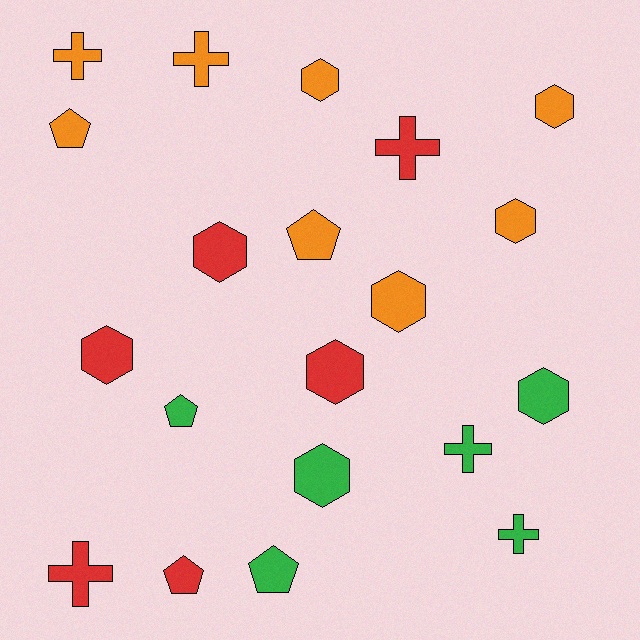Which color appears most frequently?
Orange, with 8 objects.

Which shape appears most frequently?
Hexagon, with 9 objects.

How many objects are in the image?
There are 20 objects.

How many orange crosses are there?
There are 2 orange crosses.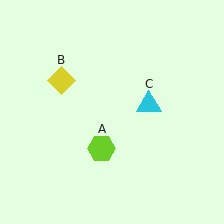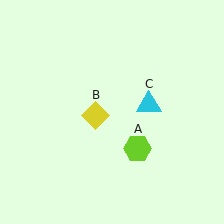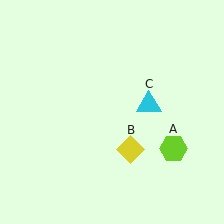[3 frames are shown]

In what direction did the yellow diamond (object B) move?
The yellow diamond (object B) moved down and to the right.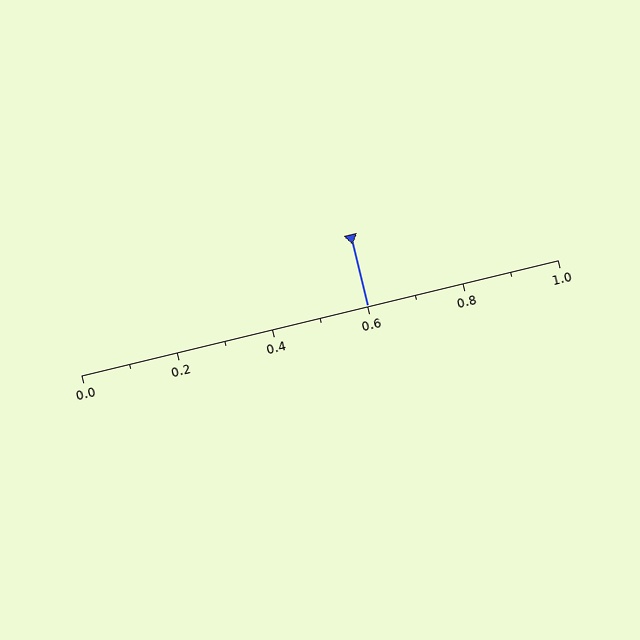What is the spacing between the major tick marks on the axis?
The major ticks are spaced 0.2 apart.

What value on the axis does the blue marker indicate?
The marker indicates approximately 0.6.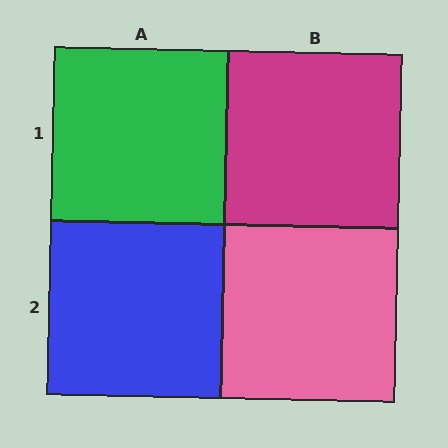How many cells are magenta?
1 cell is magenta.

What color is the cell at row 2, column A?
Blue.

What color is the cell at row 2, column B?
Pink.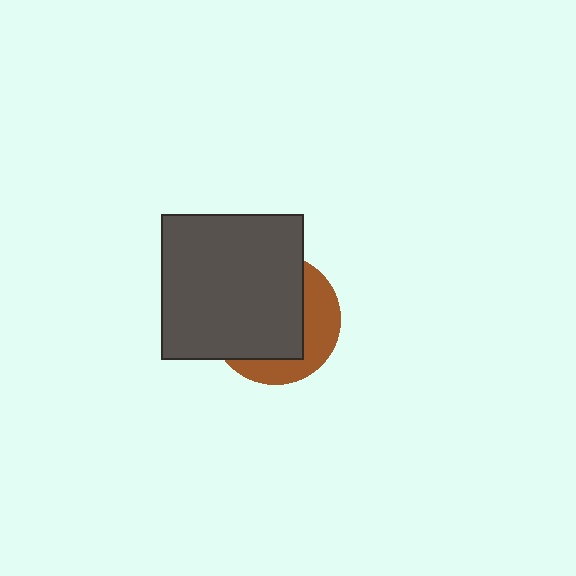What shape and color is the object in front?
The object in front is a dark gray rectangle.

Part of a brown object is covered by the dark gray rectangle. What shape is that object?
It is a circle.